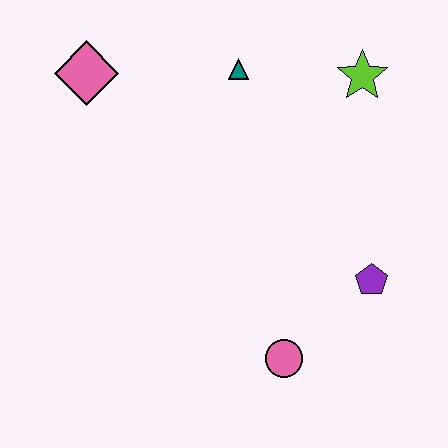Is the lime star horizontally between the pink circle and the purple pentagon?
Yes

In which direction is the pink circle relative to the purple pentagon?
The pink circle is to the left of the purple pentagon.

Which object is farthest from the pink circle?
The pink diamond is farthest from the pink circle.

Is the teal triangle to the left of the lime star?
Yes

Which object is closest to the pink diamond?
The teal triangle is closest to the pink diamond.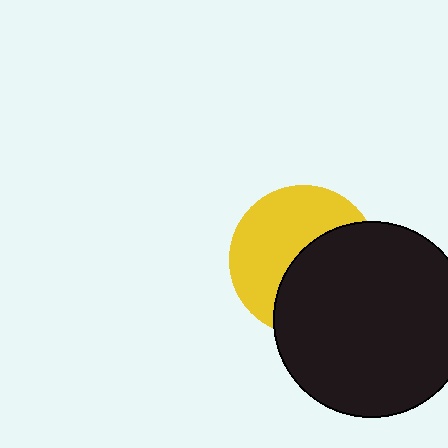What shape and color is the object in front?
The object in front is a black circle.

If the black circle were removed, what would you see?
You would see the complete yellow circle.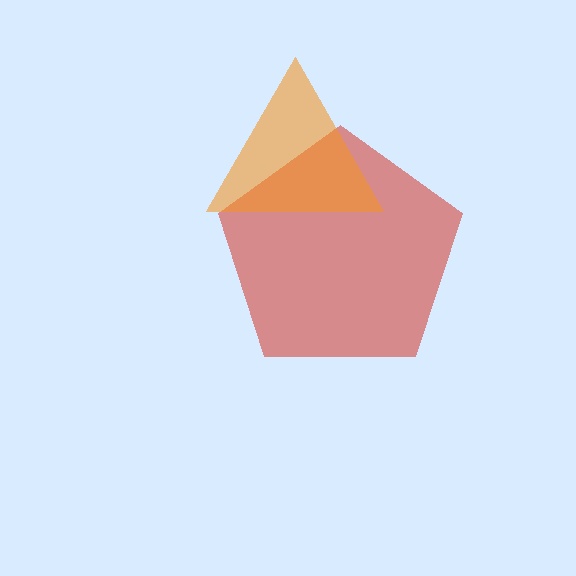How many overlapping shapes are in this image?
There are 2 overlapping shapes in the image.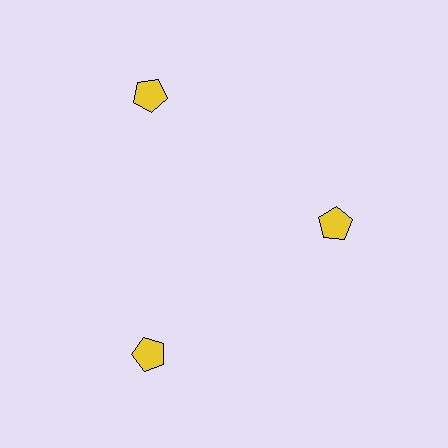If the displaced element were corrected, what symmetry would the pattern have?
It would have 3-fold rotational symmetry — the pattern would map onto itself every 120 degrees.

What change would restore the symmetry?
The symmetry would be restored by moving it outward, back onto the ring so that all 3 pentagons sit at equal angles and equal distance from the center.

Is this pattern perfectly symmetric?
No. The 3 yellow pentagons are arranged in a ring, but one element near the 3 o'clock position is pulled inward toward the center, breaking the 3-fold rotational symmetry.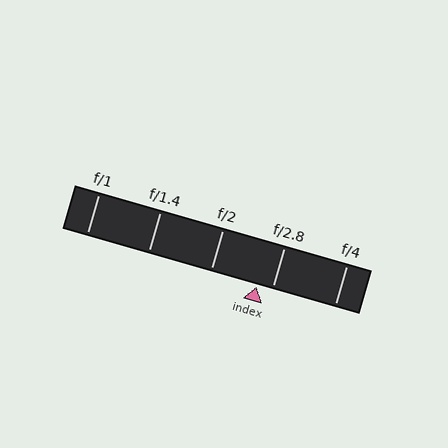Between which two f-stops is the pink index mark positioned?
The index mark is between f/2 and f/2.8.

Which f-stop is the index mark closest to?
The index mark is closest to f/2.8.